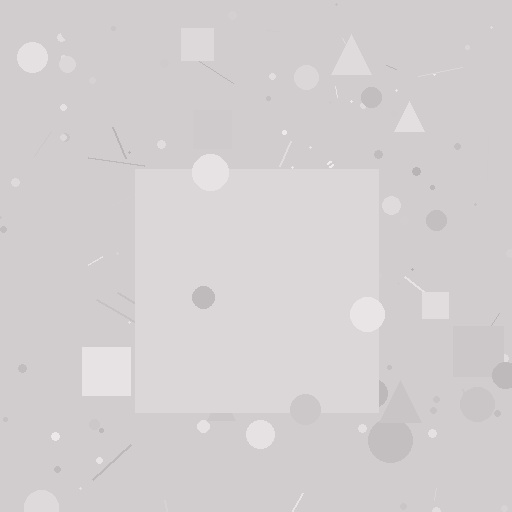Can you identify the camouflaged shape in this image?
The camouflaged shape is a square.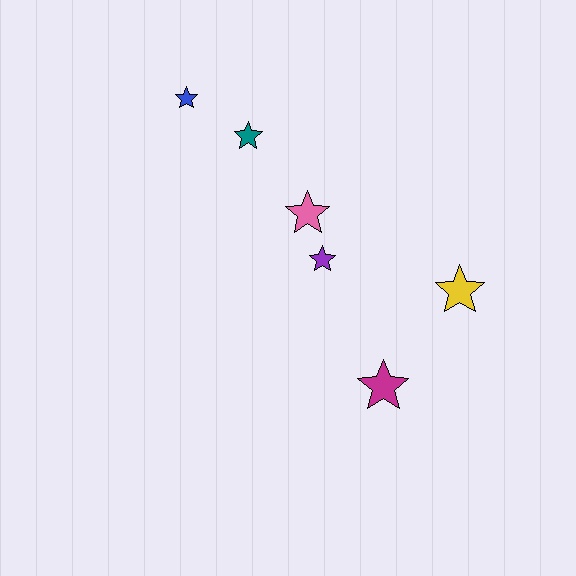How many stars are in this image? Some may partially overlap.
There are 6 stars.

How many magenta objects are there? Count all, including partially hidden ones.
There is 1 magenta object.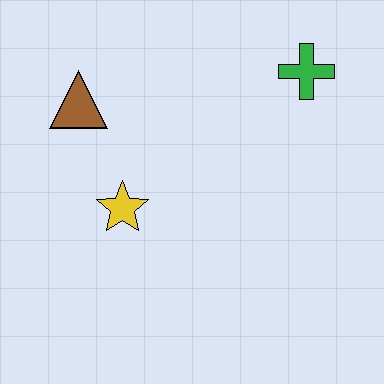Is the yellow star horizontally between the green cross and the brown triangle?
Yes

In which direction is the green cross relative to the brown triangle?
The green cross is to the right of the brown triangle.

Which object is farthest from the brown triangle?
The green cross is farthest from the brown triangle.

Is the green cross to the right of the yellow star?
Yes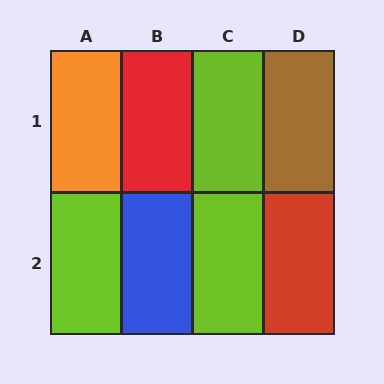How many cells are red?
2 cells are red.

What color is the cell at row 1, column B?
Red.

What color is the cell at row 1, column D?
Brown.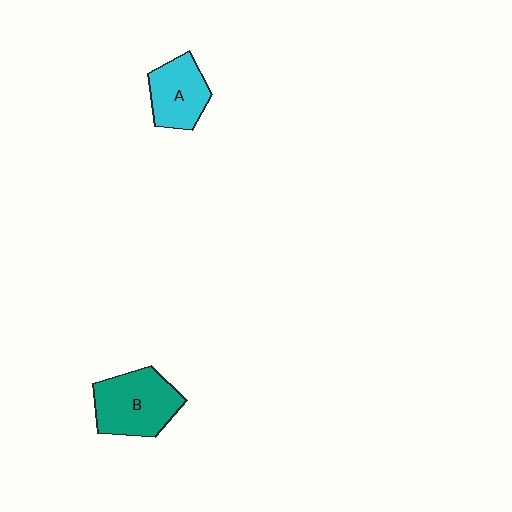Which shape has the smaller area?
Shape A (cyan).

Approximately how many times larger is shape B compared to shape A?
Approximately 1.3 times.